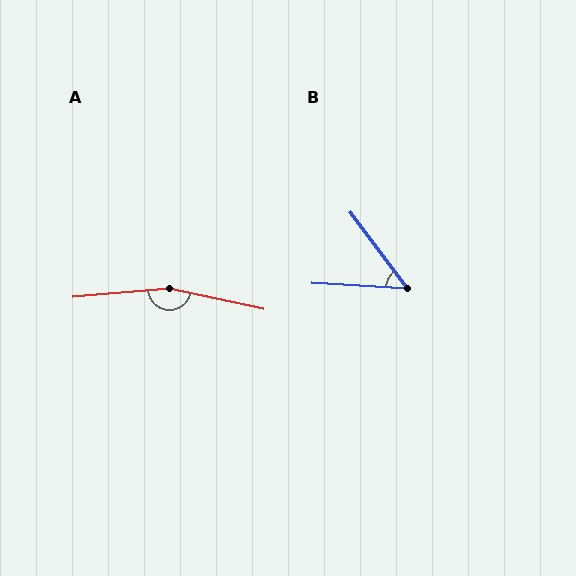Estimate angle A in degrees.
Approximately 163 degrees.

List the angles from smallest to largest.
B (50°), A (163°).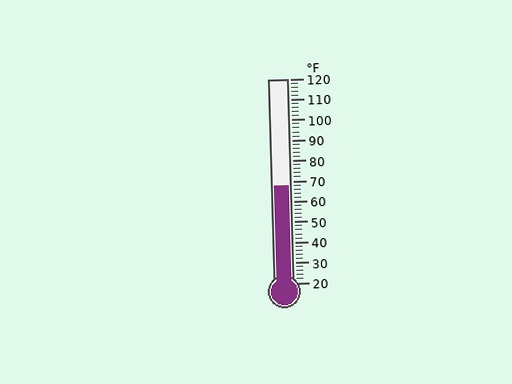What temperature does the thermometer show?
The thermometer shows approximately 68°F.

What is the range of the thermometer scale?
The thermometer scale ranges from 20°F to 120°F.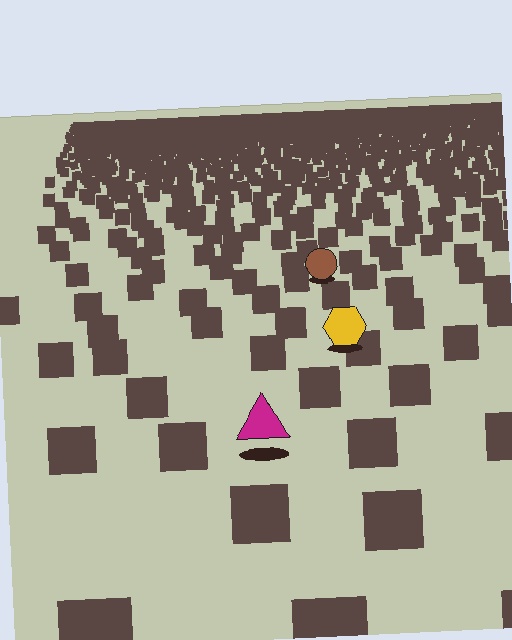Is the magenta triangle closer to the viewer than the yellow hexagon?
Yes. The magenta triangle is closer — you can tell from the texture gradient: the ground texture is coarser near it.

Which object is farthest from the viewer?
The brown circle is farthest from the viewer. It appears smaller and the ground texture around it is denser.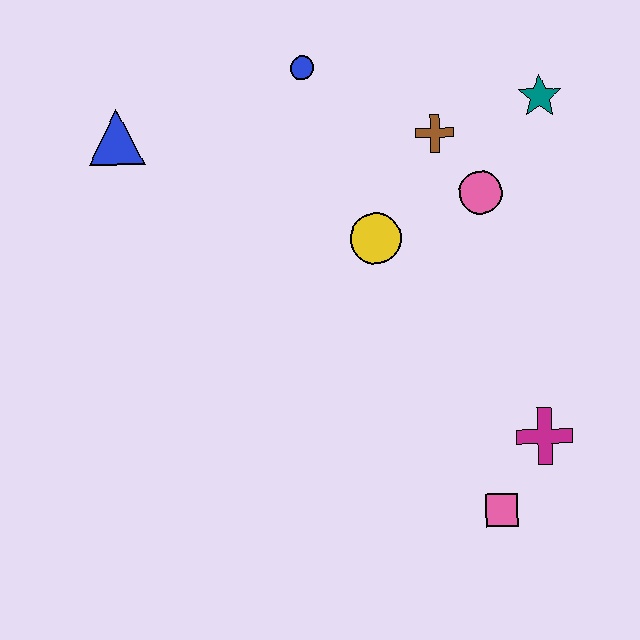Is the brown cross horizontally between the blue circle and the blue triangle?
No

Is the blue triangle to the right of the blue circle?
No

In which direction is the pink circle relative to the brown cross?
The pink circle is below the brown cross.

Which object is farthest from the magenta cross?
The blue triangle is farthest from the magenta cross.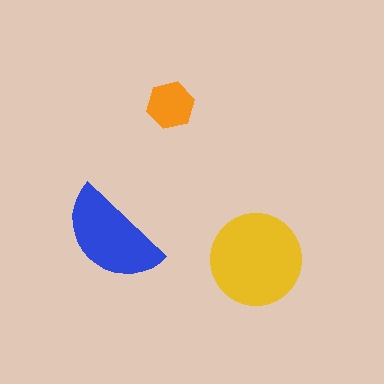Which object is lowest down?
The yellow circle is bottommost.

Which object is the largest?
The yellow circle.